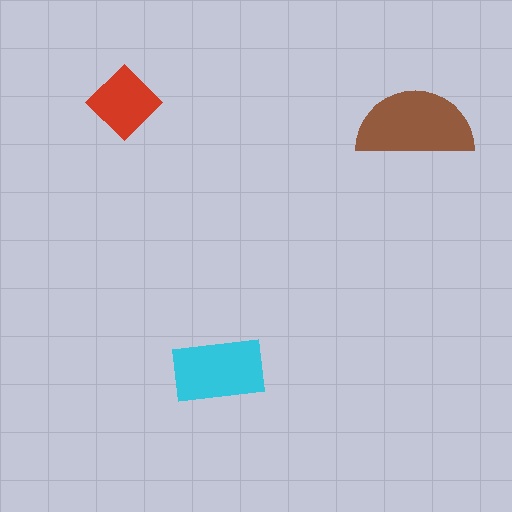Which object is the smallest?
The red diamond.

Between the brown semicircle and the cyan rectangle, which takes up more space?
The brown semicircle.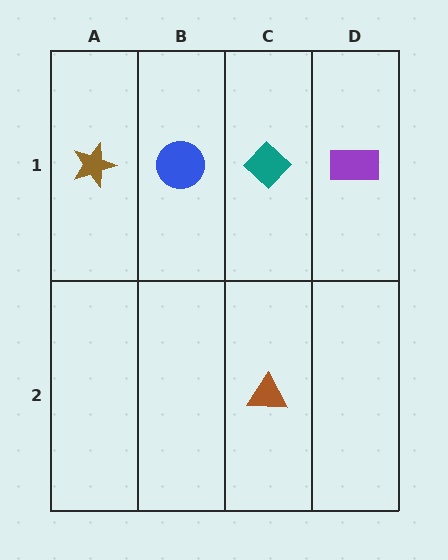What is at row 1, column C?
A teal diamond.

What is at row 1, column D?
A purple rectangle.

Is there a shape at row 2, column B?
No, that cell is empty.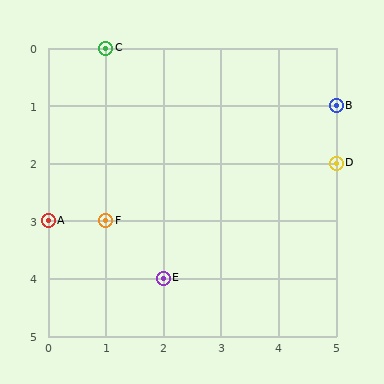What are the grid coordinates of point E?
Point E is at grid coordinates (2, 4).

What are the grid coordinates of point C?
Point C is at grid coordinates (1, 0).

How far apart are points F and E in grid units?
Points F and E are 1 column and 1 row apart (about 1.4 grid units diagonally).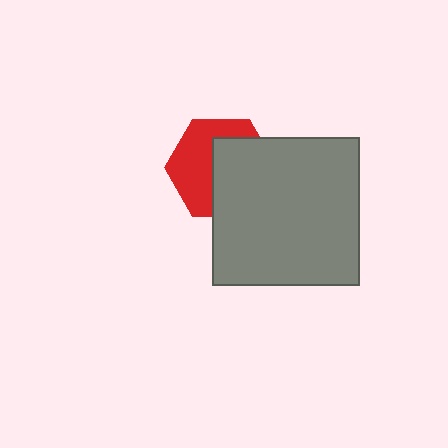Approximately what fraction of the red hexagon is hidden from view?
Roughly 52% of the red hexagon is hidden behind the gray square.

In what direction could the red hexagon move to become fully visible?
The red hexagon could move toward the upper-left. That would shift it out from behind the gray square entirely.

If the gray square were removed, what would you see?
You would see the complete red hexagon.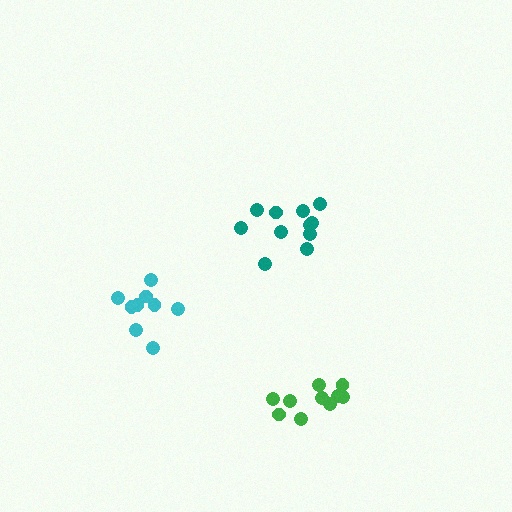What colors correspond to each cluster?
The clusters are colored: cyan, green, teal.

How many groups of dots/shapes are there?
There are 3 groups.